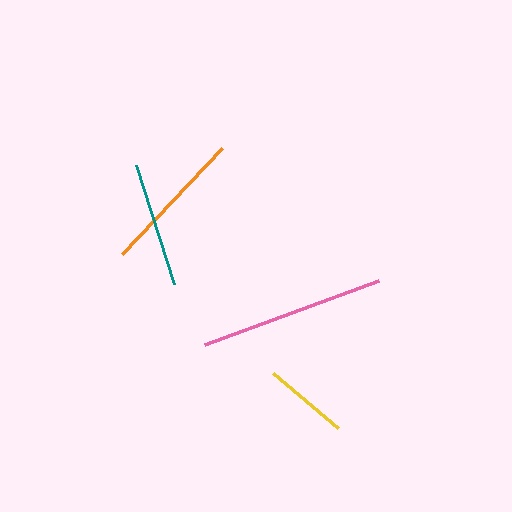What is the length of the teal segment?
The teal segment is approximately 124 pixels long.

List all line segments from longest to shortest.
From longest to shortest: pink, orange, teal, yellow.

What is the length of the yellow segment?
The yellow segment is approximately 85 pixels long.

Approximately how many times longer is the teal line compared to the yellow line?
The teal line is approximately 1.5 times the length of the yellow line.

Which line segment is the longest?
The pink line is the longest at approximately 185 pixels.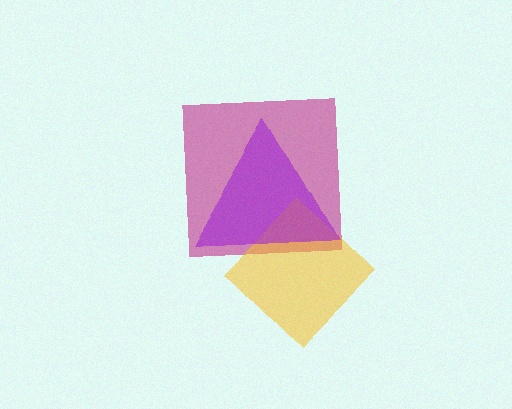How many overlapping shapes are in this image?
There are 3 overlapping shapes in the image.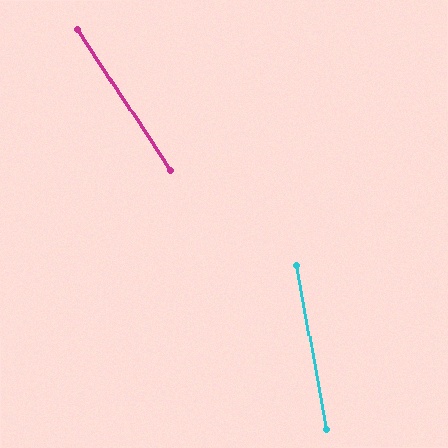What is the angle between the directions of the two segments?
Approximately 22 degrees.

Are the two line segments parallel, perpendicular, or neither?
Neither parallel nor perpendicular — they differ by about 22°.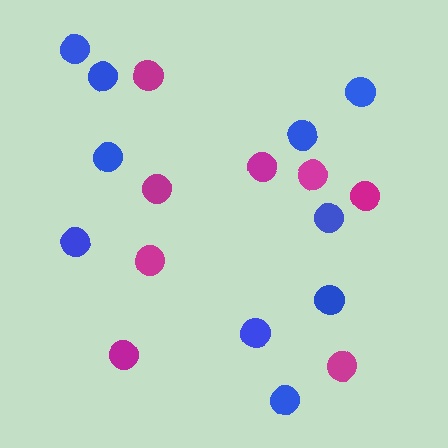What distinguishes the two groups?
There are 2 groups: one group of blue circles (10) and one group of magenta circles (8).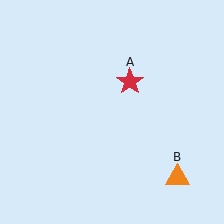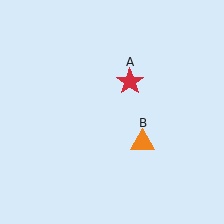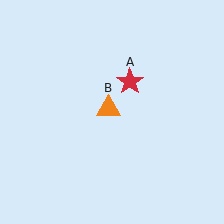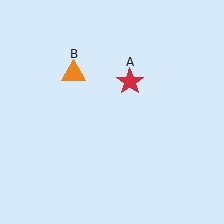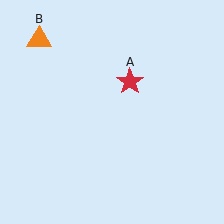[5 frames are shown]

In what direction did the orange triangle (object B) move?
The orange triangle (object B) moved up and to the left.